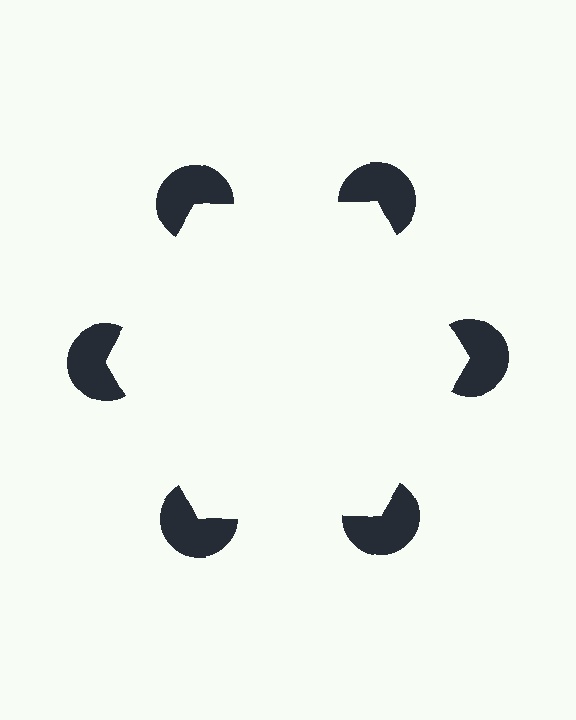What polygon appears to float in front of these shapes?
An illusory hexagon — its edges are inferred from the aligned wedge cuts in the pac-man discs, not physically drawn.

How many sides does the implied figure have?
6 sides.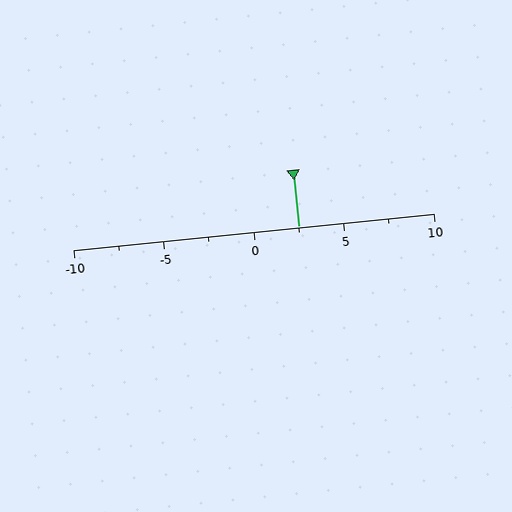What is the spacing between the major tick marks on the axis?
The major ticks are spaced 5 apart.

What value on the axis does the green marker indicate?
The marker indicates approximately 2.5.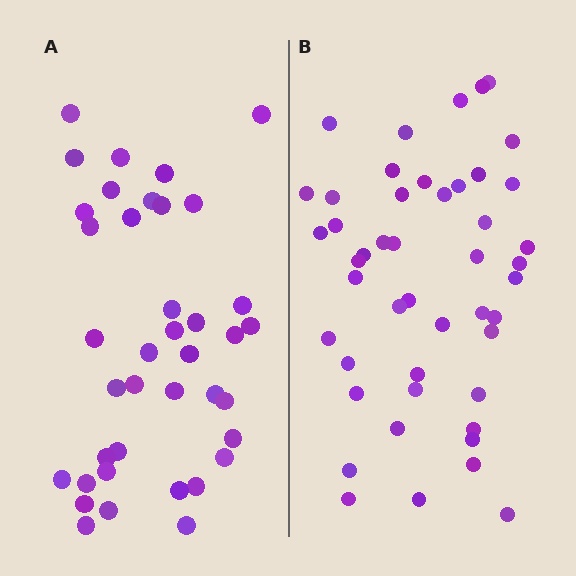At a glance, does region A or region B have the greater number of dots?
Region B (the right region) has more dots.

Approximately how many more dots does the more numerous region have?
Region B has roughly 8 or so more dots than region A.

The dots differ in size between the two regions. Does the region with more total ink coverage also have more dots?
No. Region A has more total ink coverage because its dots are larger, but region B actually contains more individual dots. Total area can be misleading — the number of items is what matters here.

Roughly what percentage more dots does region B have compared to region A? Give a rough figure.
About 20% more.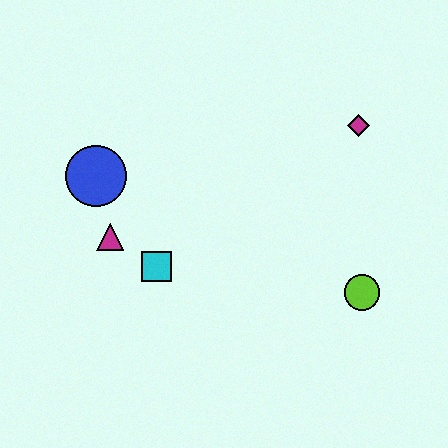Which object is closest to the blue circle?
The magenta triangle is closest to the blue circle.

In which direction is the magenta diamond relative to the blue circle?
The magenta diamond is to the right of the blue circle.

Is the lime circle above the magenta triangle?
No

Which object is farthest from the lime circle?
The blue circle is farthest from the lime circle.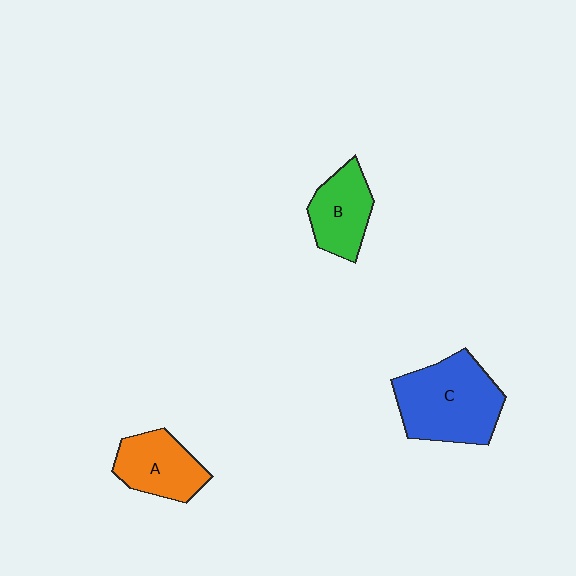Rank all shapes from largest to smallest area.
From largest to smallest: C (blue), A (orange), B (green).